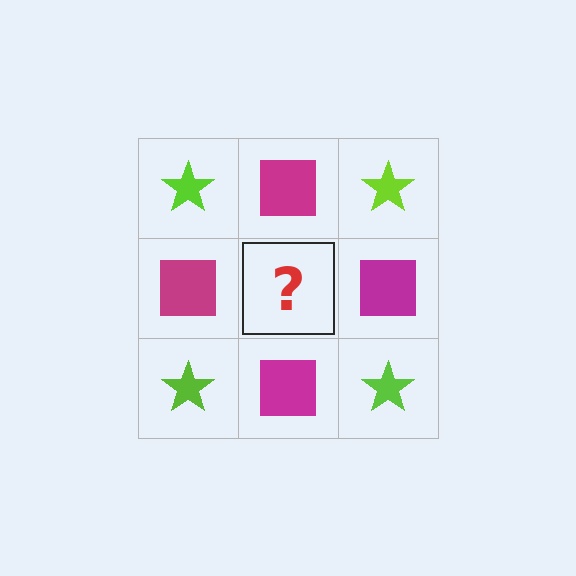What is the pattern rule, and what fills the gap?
The rule is that it alternates lime star and magenta square in a checkerboard pattern. The gap should be filled with a lime star.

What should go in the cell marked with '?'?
The missing cell should contain a lime star.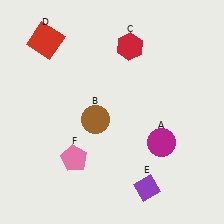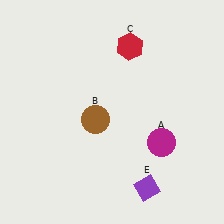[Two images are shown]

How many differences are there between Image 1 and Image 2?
There are 2 differences between the two images.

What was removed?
The red square (D), the pink pentagon (F) were removed in Image 2.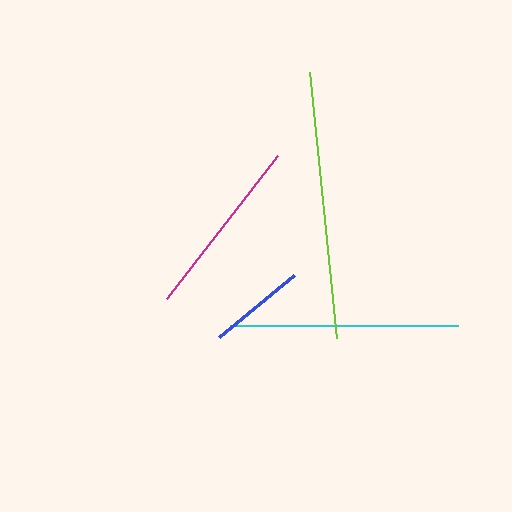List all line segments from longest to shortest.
From longest to shortest: lime, cyan, magenta, blue.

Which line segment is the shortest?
The blue line is the shortest at approximately 97 pixels.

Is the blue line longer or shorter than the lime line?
The lime line is longer than the blue line.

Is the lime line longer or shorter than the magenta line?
The lime line is longer than the magenta line.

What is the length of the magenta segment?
The magenta segment is approximately 181 pixels long.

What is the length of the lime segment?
The lime segment is approximately 268 pixels long.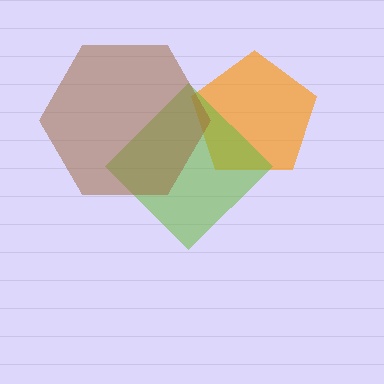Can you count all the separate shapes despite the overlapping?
Yes, there are 3 separate shapes.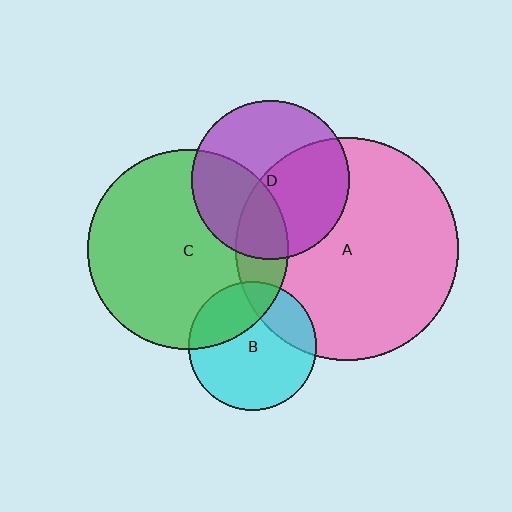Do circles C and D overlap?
Yes.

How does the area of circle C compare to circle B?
Approximately 2.4 times.